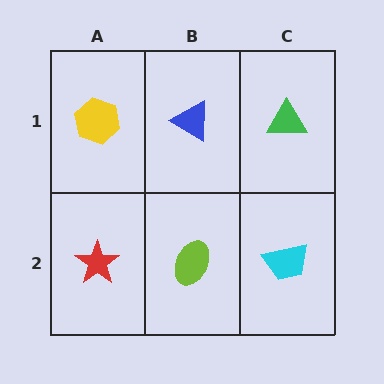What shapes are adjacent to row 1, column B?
A lime ellipse (row 2, column B), a yellow hexagon (row 1, column A), a green triangle (row 1, column C).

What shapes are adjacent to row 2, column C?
A green triangle (row 1, column C), a lime ellipse (row 2, column B).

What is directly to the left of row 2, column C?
A lime ellipse.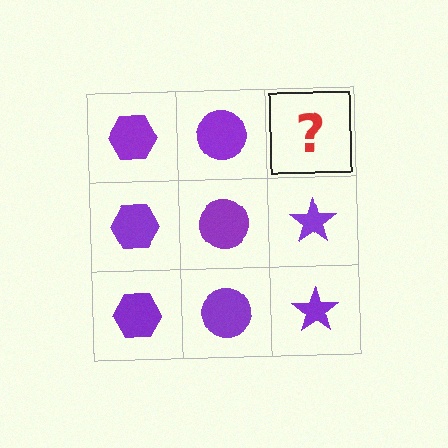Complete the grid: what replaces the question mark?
The question mark should be replaced with a purple star.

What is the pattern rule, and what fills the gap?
The rule is that each column has a consistent shape. The gap should be filled with a purple star.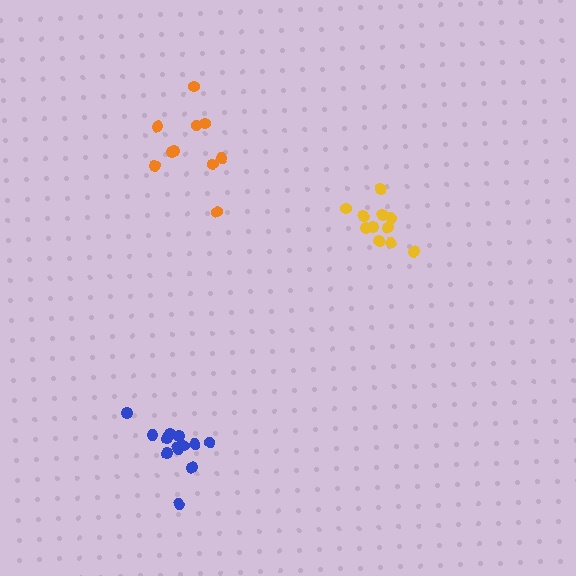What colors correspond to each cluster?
The clusters are colored: blue, yellow, orange.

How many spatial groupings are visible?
There are 3 spatial groupings.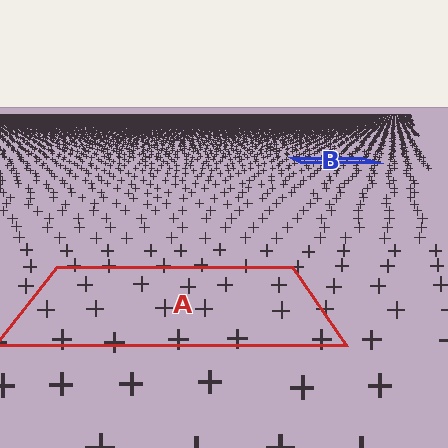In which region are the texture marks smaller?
The texture marks are smaller in region B, because it is farther away.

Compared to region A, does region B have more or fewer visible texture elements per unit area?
Region B has more texture elements per unit area — they are packed more densely because it is farther away.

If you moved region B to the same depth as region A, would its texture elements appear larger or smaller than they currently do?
They would appear larger. At a closer depth, the same texture elements are projected at a bigger on-screen size.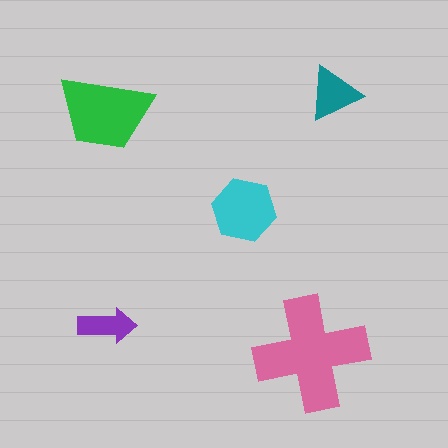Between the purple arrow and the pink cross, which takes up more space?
The pink cross.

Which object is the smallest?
The purple arrow.